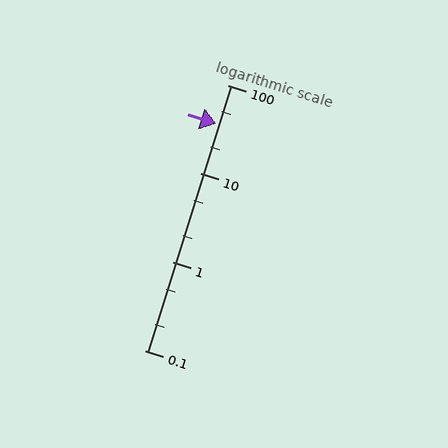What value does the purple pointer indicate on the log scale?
The pointer indicates approximately 37.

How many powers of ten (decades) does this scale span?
The scale spans 3 decades, from 0.1 to 100.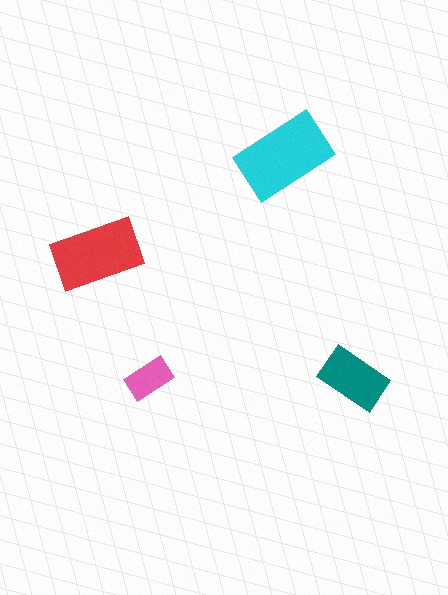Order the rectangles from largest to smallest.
the cyan one, the red one, the teal one, the pink one.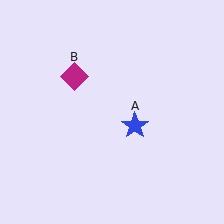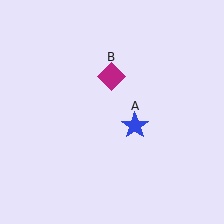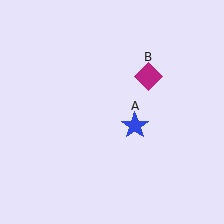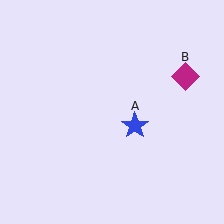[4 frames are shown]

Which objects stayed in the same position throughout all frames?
Blue star (object A) remained stationary.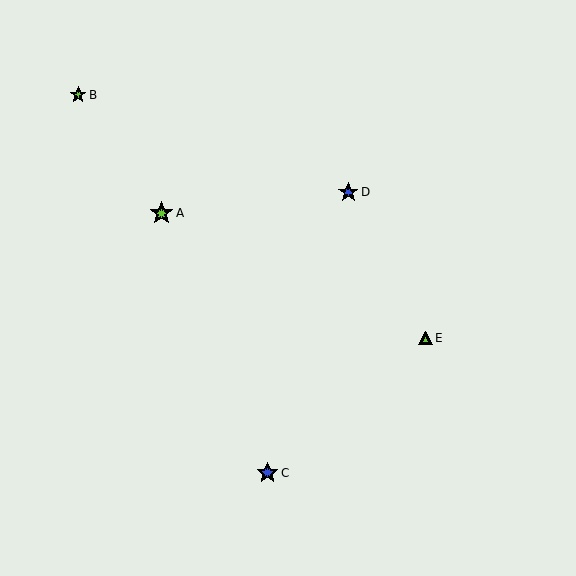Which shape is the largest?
The lime star (labeled A) is the largest.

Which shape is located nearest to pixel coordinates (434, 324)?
The lime triangle (labeled E) at (426, 338) is nearest to that location.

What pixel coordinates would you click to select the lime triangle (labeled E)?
Click at (426, 338) to select the lime triangle E.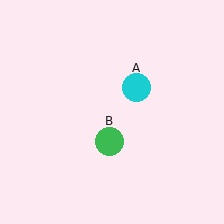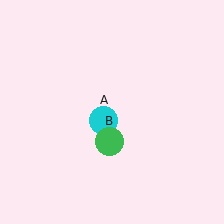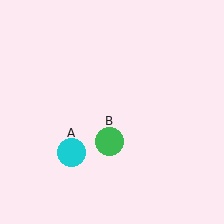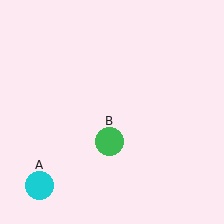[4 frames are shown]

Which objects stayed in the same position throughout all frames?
Green circle (object B) remained stationary.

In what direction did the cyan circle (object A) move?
The cyan circle (object A) moved down and to the left.